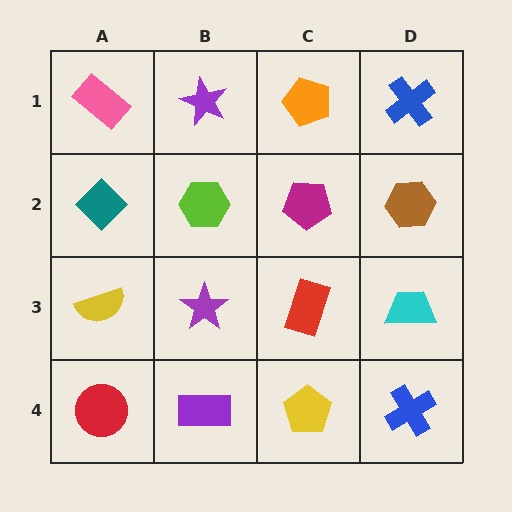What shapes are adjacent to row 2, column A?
A pink rectangle (row 1, column A), a yellow semicircle (row 3, column A), a lime hexagon (row 2, column B).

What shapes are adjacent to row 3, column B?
A lime hexagon (row 2, column B), a purple rectangle (row 4, column B), a yellow semicircle (row 3, column A), a red rectangle (row 3, column C).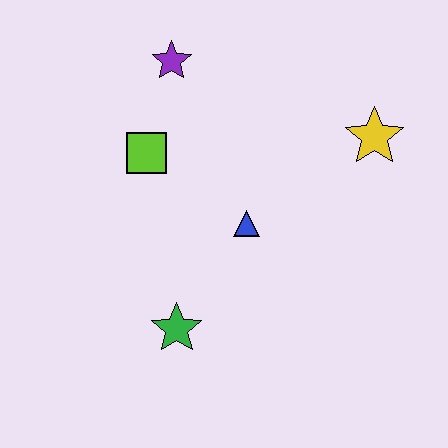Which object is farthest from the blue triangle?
The purple star is farthest from the blue triangle.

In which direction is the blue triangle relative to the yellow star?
The blue triangle is to the left of the yellow star.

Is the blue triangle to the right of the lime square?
Yes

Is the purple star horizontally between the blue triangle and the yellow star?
No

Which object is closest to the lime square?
The purple star is closest to the lime square.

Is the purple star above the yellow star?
Yes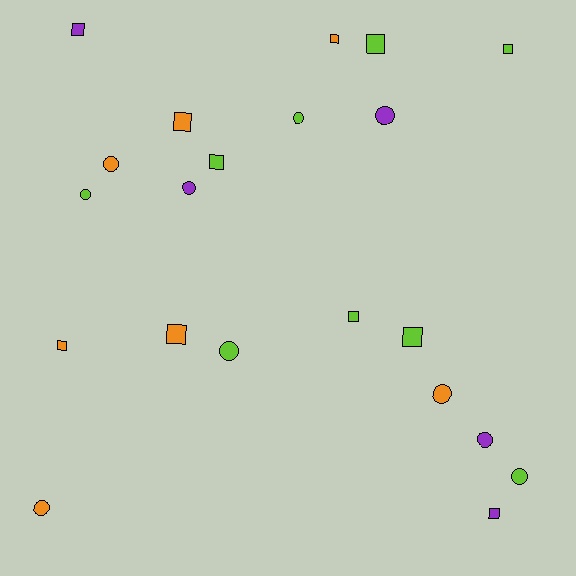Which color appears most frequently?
Lime, with 9 objects.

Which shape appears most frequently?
Square, with 11 objects.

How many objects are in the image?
There are 21 objects.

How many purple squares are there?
There are 2 purple squares.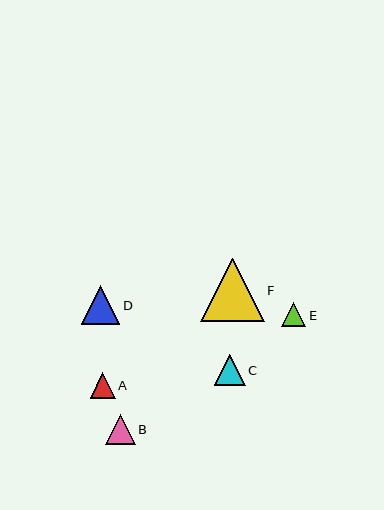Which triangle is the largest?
Triangle F is the largest with a size of approximately 64 pixels.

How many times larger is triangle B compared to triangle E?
Triangle B is approximately 1.3 times the size of triangle E.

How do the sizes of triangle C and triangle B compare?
Triangle C and triangle B are approximately the same size.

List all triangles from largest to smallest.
From largest to smallest: F, D, C, B, A, E.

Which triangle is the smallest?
Triangle E is the smallest with a size of approximately 24 pixels.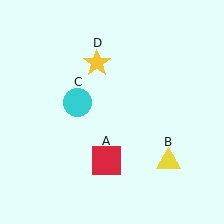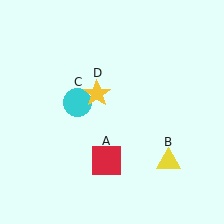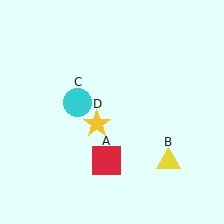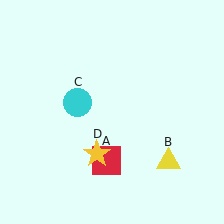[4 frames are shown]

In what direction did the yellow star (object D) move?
The yellow star (object D) moved down.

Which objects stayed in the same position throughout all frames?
Red square (object A) and yellow triangle (object B) and cyan circle (object C) remained stationary.